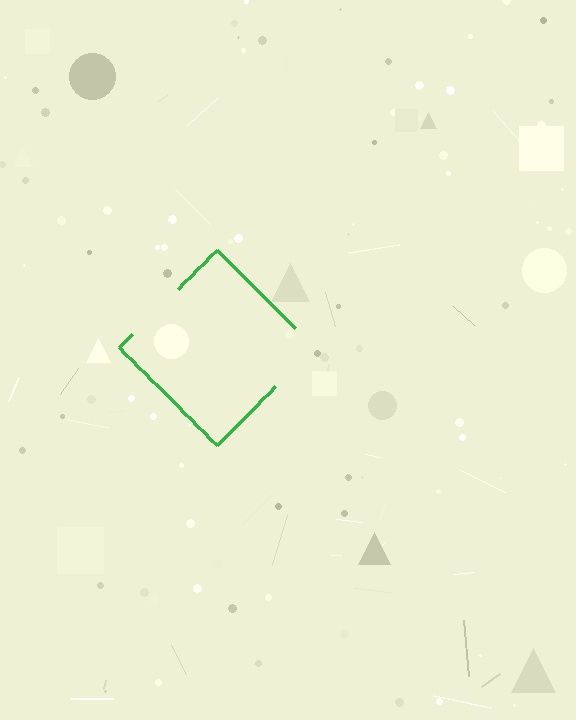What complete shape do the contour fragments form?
The contour fragments form a diamond.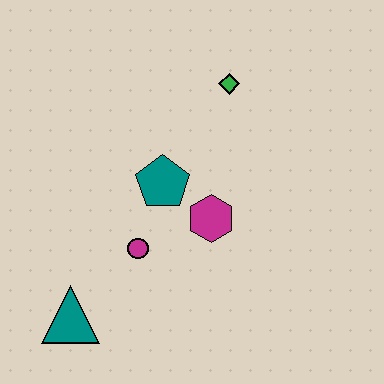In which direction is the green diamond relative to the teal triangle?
The green diamond is above the teal triangle.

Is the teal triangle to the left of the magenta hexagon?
Yes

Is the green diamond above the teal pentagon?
Yes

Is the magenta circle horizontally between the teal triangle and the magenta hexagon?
Yes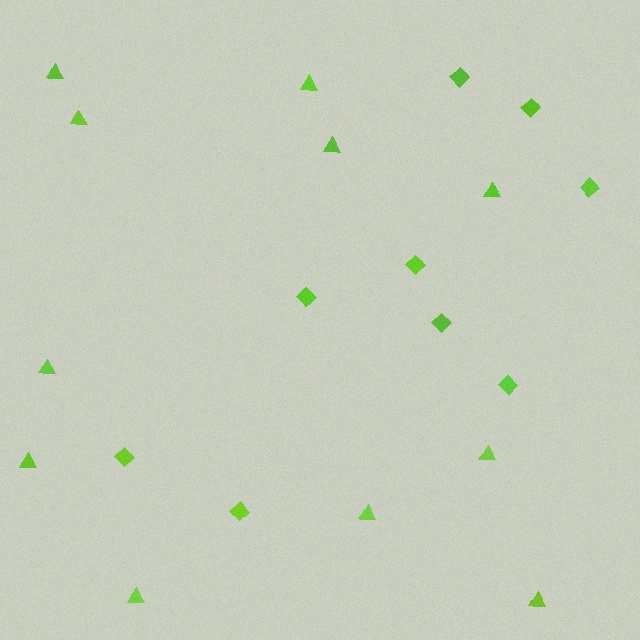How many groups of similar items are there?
There are 2 groups: one group of triangles (11) and one group of diamonds (9).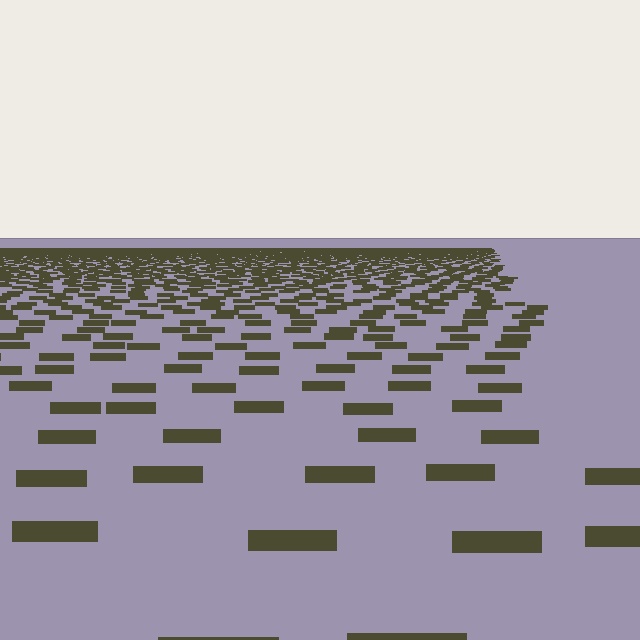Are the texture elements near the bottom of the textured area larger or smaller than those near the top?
Larger. Near the bottom, elements are closer to the viewer and appear at a bigger on-screen size.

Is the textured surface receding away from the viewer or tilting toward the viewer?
The surface is receding away from the viewer. Texture elements get smaller and denser toward the top.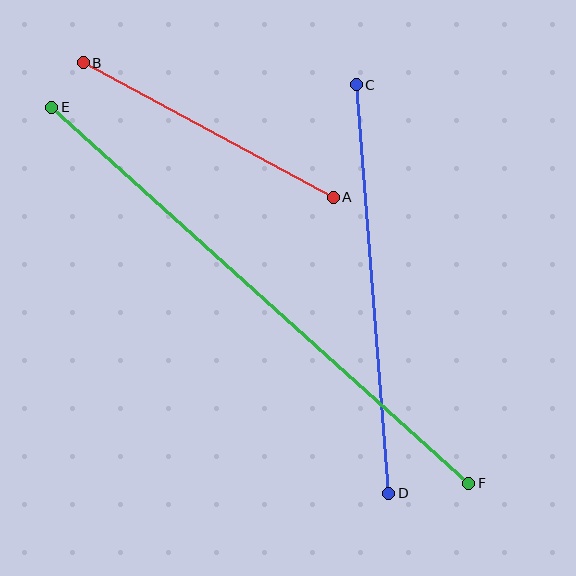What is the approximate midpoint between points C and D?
The midpoint is at approximately (372, 289) pixels.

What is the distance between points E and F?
The distance is approximately 562 pixels.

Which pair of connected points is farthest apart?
Points E and F are farthest apart.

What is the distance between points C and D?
The distance is approximately 409 pixels.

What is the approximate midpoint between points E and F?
The midpoint is at approximately (260, 295) pixels.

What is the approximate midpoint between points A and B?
The midpoint is at approximately (208, 130) pixels.